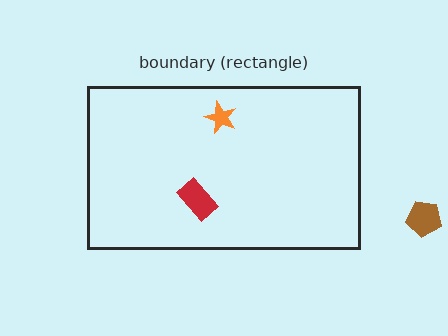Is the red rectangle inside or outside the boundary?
Inside.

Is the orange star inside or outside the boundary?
Inside.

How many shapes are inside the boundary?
2 inside, 1 outside.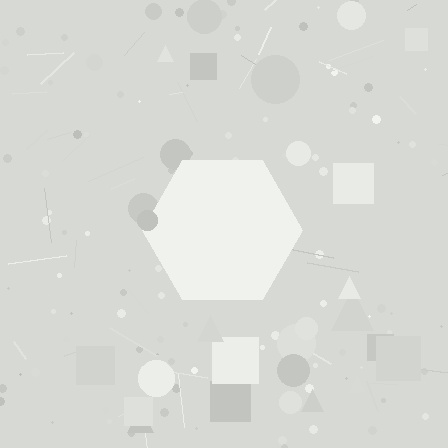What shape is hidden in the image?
A hexagon is hidden in the image.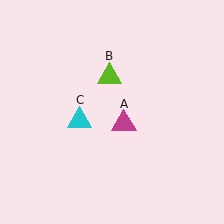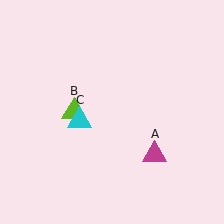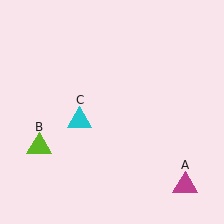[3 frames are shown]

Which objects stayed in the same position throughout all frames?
Cyan triangle (object C) remained stationary.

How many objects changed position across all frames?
2 objects changed position: magenta triangle (object A), lime triangle (object B).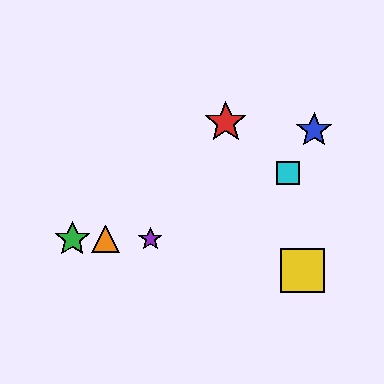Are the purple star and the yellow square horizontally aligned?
No, the purple star is at y≈239 and the yellow square is at y≈270.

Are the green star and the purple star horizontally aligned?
Yes, both are at y≈239.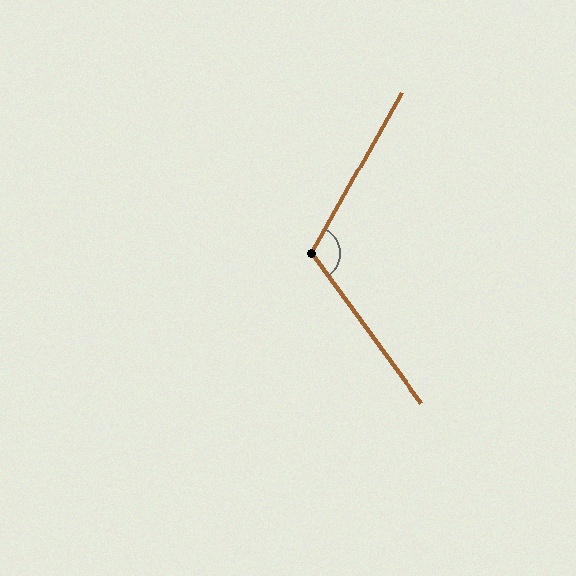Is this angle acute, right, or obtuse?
It is obtuse.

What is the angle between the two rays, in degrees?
Approximately 115 degrees.